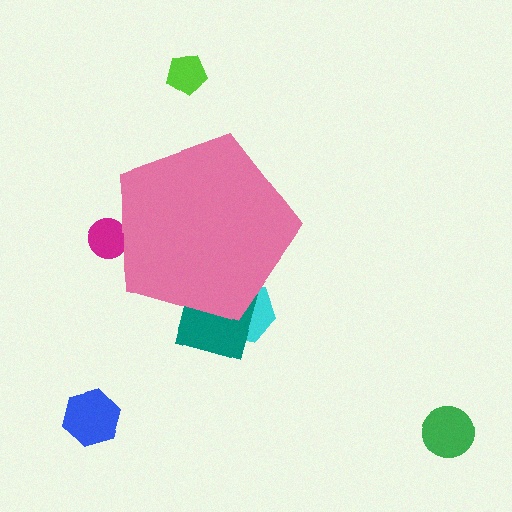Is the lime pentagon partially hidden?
No, the lime pentagon is fully visible.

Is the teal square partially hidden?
Yes, the teal square is partially hidden behind the pink pentagon.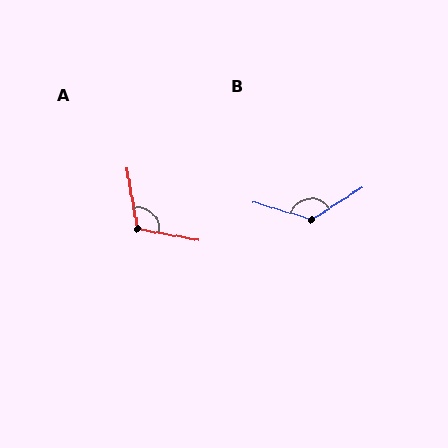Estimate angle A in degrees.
Approximately 110 degrees.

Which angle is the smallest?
A, at approximately 110 degrees.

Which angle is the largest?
B, at approximately 130 degrees.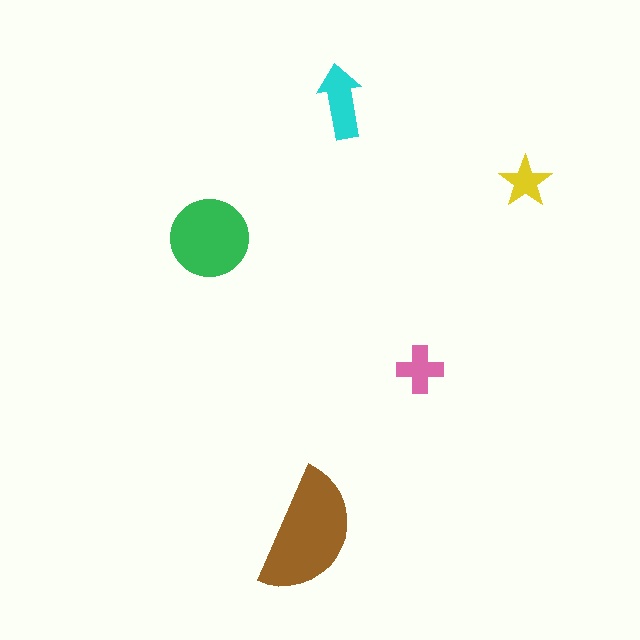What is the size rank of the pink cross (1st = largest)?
4th.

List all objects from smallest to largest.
The yellow star, the pink cross, the cyan arrow, the green circle, the brown semicircle.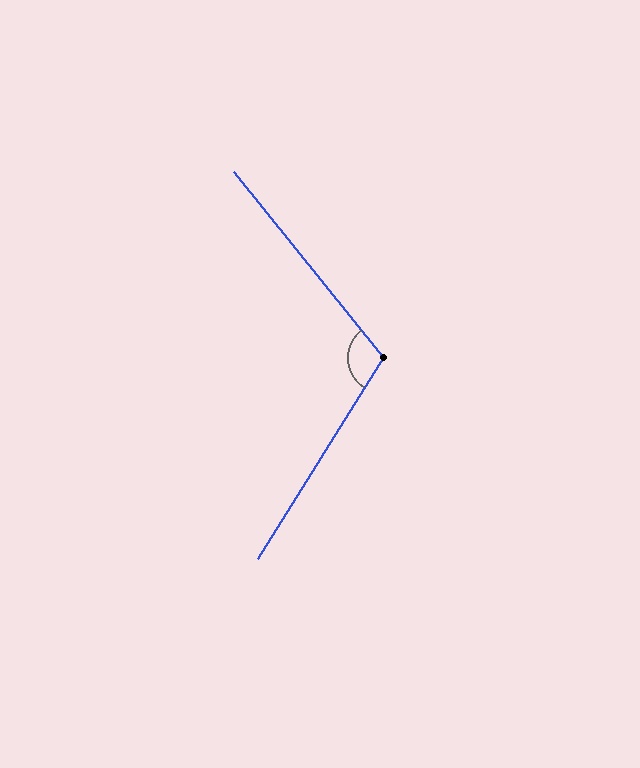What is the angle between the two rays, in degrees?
Approximately 109 degrees.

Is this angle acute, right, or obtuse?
It is obtuse.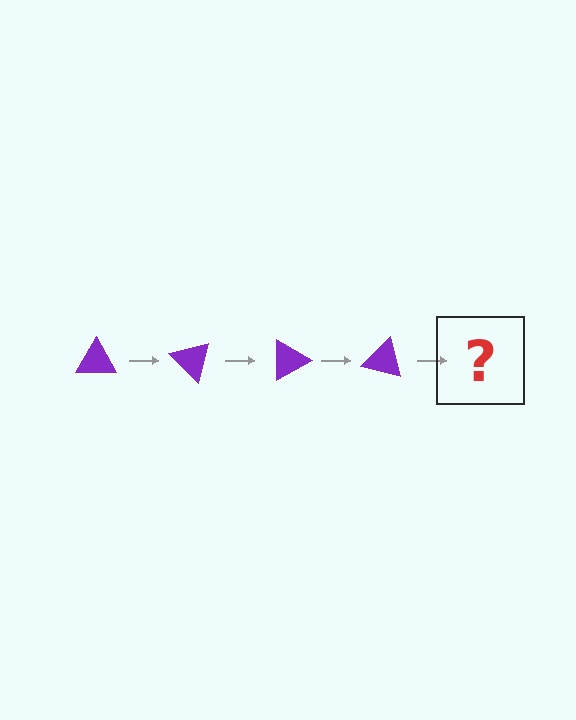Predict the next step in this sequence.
The next step is a purple triangle rotated 180 degrees.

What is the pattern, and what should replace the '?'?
The pattern is that the triangle rotates 45 degrees each step. The '?' should be a purple triangle rotated 180 degrees.